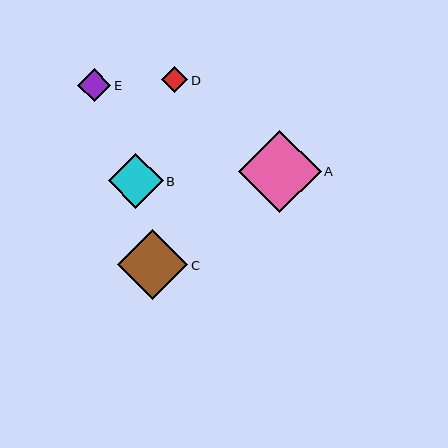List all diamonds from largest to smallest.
From largest to smallest: A, C, B, E, D.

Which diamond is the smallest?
Diamond D is the smallest with a size of approximately 26 pixels.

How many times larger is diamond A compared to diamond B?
Diamond A is approximately 1.5 times the size of diamond B.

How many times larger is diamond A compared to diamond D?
Diamond A is approximately 3.2 times the size of diamond D.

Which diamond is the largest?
Diamond A is the largest with a size of approximately 82 pixels.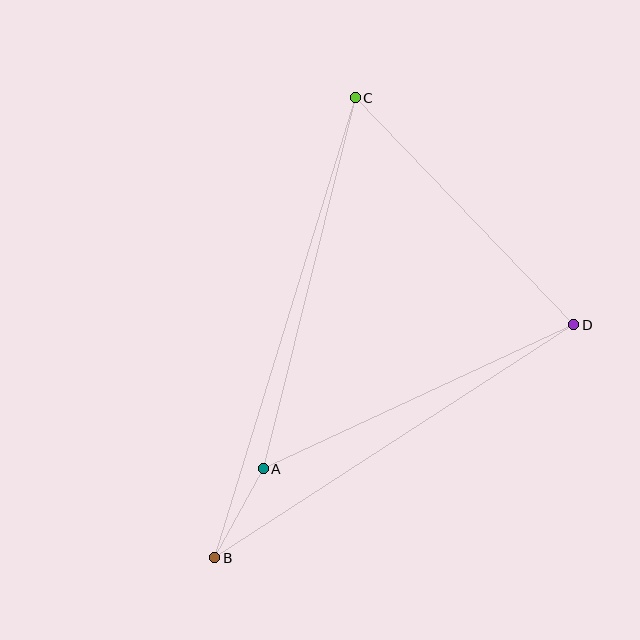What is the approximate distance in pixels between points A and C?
The distance between A and C is approximately 382 pixels.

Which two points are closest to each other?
Points A and B are closest to each other.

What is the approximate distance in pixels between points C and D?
The distance between C and D is approximately 315 pixels.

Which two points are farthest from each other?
Points B and C are farthest from each other.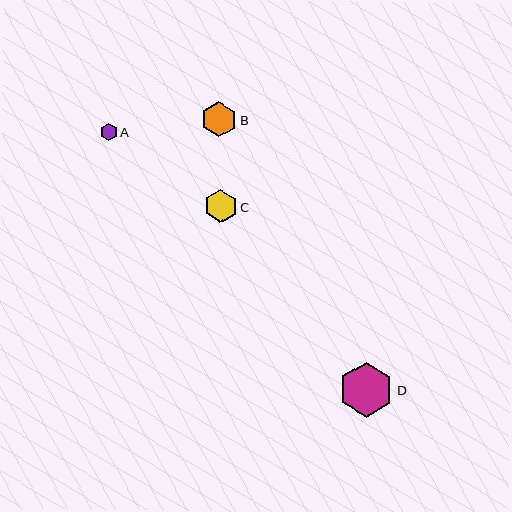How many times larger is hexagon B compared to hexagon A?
Hexagon B is approximately 2.1 times the size of hexagon A.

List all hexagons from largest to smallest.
From largest to smallest: D, B, C, A.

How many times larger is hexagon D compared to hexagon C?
Hexagon D is approximately 1.7 times the size of hexagon C.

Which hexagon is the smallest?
Hexagon A is the smallest with a size of approximately 16 pixels.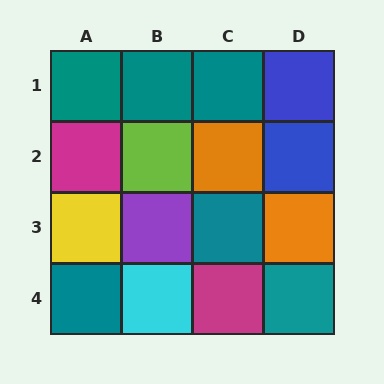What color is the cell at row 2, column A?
Magenta.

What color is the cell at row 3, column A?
Yellow.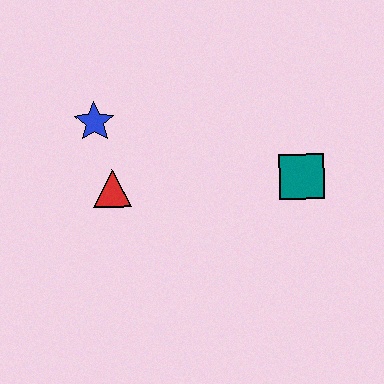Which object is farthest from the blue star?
The teal square is farthest from the blue star.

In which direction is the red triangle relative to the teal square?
The red triangle is to the left of the teal square.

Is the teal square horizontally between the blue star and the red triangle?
No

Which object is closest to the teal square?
The red triangle is closest to the teal square.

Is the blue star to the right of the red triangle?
No